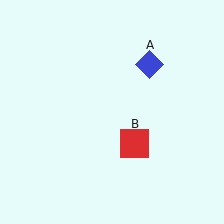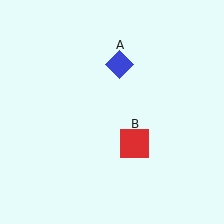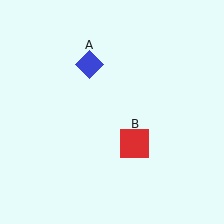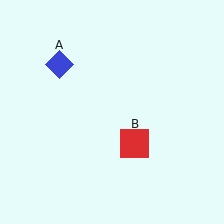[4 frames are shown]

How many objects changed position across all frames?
1 object changed position: blue diamond (object A).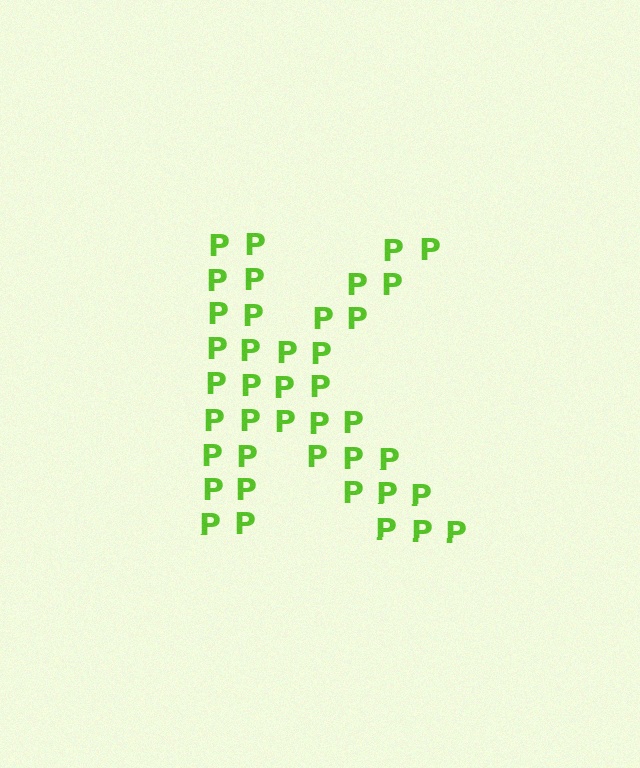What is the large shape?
The large shape is the letter K.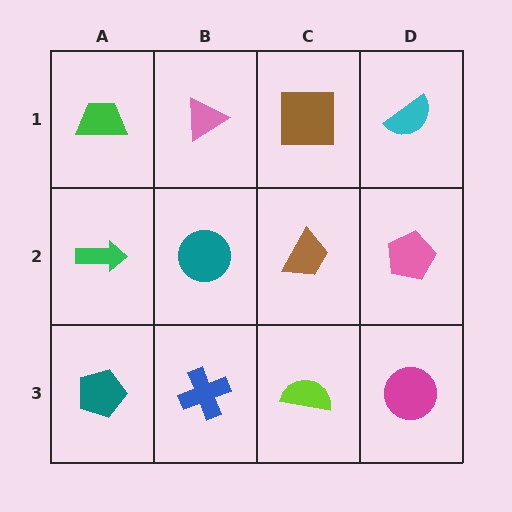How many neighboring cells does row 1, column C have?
3.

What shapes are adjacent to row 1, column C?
A brown trapezoid (row 2, column C), a pink triangle (row 1, column B), a cyan semicircle (row 1, column D).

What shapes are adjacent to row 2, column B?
A pink triangle (row 1, column B), a blue cross (row 3, column B), a green arrow (row 2, column A), a brown trapezoid (row 2, column C).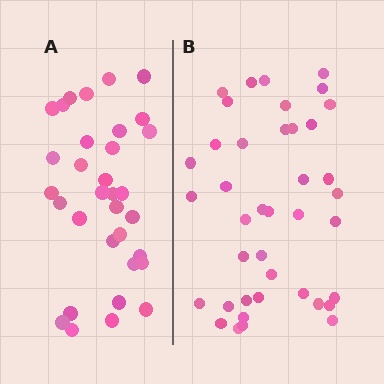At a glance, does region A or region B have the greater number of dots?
Region B (the right region) has more dots.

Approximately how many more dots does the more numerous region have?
Region B has roughly 8 or so more dots than region A.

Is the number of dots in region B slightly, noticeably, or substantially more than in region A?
Region B has only slightly more — the two regions are fairly close. The ratio is roughly 1.2 to 1.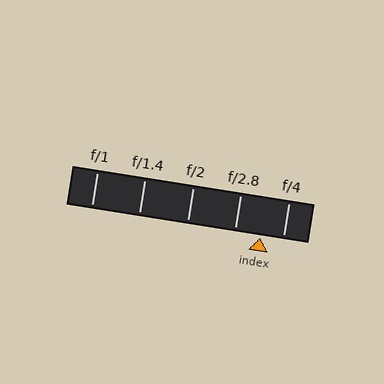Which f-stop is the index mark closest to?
The index mark is closest to f/4.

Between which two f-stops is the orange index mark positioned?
The index mark is between f/2.8 and f/4.